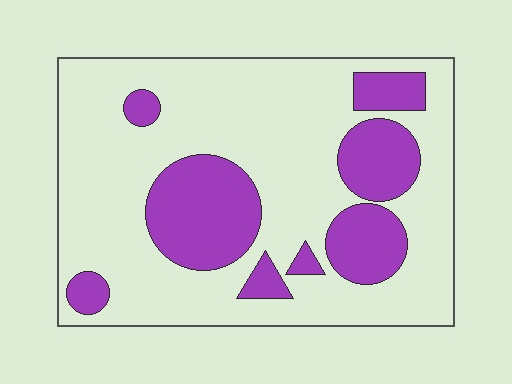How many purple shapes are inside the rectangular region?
8.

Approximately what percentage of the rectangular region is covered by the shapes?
Approximately 25%.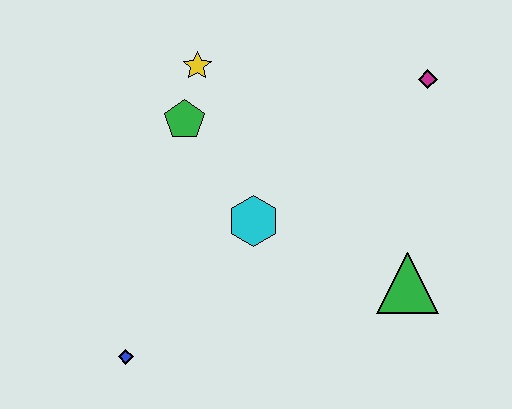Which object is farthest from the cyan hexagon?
The magenta diamond is farthest from the cyan hexagon.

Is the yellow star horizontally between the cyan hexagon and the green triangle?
No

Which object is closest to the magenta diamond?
The green triangle is closest to the magenta diamond.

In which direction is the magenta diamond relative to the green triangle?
The magenta diamond is above the green triangle.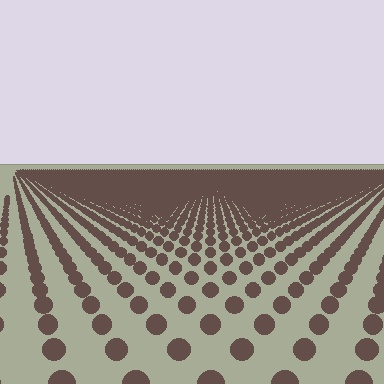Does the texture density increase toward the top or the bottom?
Density increases toward the top.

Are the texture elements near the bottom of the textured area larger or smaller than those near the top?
Larger. Near the bottom, elements are closer to the viewer and appear at a bigger on-screen size.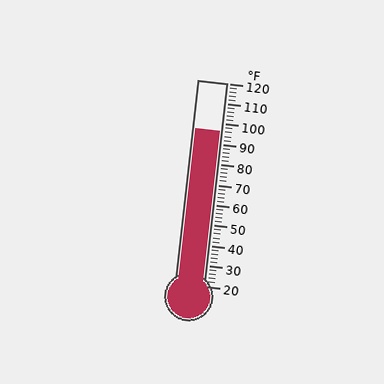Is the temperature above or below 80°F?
The temperature is above 80°F.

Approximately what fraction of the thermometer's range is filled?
The thermometer is filled to approximately 75% of its range.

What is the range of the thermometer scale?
The thermometer scale ranges from 20°F to 120°F.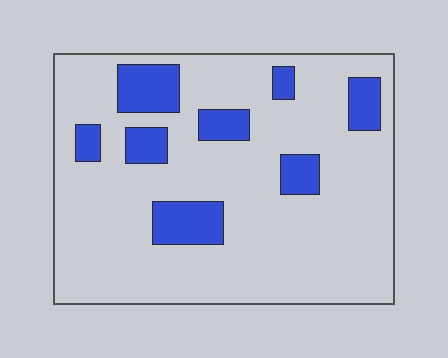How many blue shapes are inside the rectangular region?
8.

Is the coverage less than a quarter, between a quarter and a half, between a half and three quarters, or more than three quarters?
Less than a quarter.